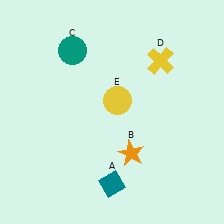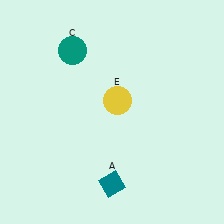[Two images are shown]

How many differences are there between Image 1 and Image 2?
There are 2 differences between the two images.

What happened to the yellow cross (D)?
The yellow cross (D) was removed in Image 2. It was in the top-right area of Image 1.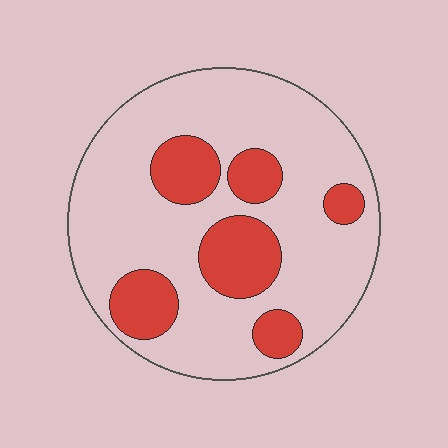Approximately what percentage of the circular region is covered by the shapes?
Approximately 25%.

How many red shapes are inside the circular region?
6.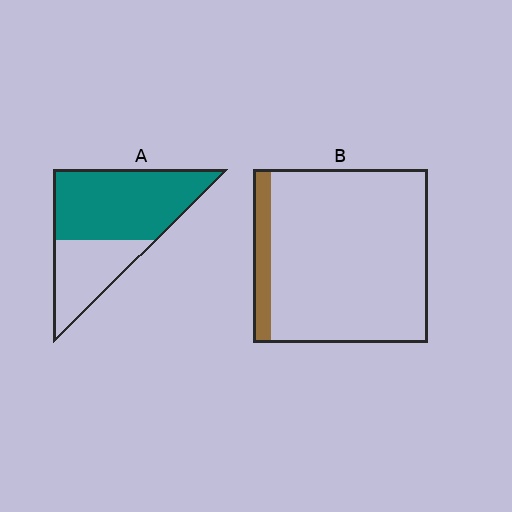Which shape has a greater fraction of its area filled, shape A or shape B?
Shape A.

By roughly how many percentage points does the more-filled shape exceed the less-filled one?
By roughly 55 percentage points (A over B).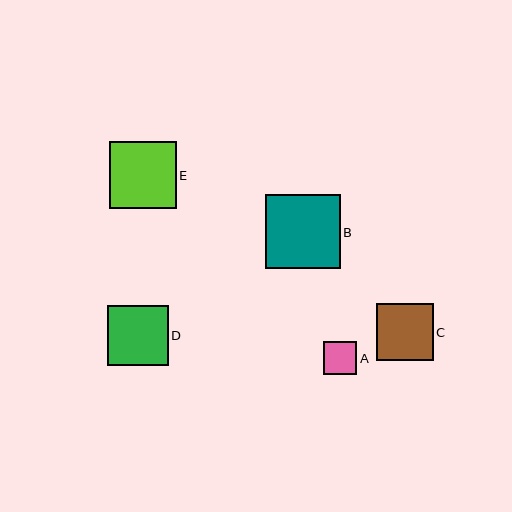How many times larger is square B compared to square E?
Square B is approximately 1.1 times the size of square E.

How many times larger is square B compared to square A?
Square B is approximately 2.2 times the size of square A.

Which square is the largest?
Square B is the largest with a size of approximately 74 pixels.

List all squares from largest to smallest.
From largest to smallest: B, E, D, C, A.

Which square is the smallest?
Square A is the smallest with a size of approximately 33 pixels.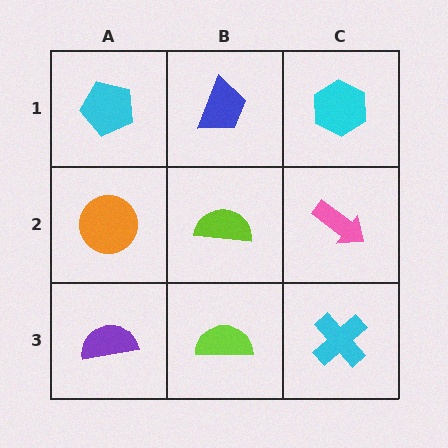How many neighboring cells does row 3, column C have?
2.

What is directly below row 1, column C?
A pink arrow.